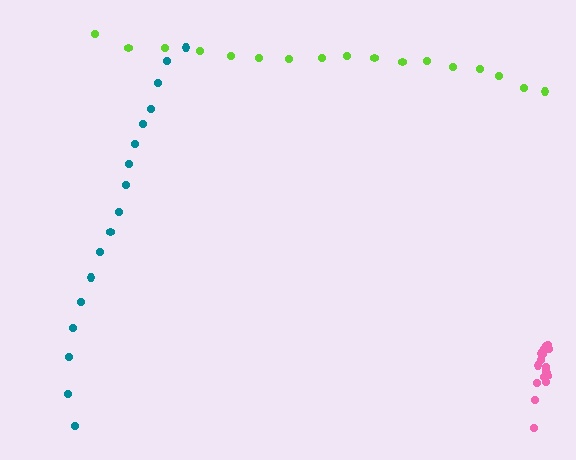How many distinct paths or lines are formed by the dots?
There are 3 distinct paths.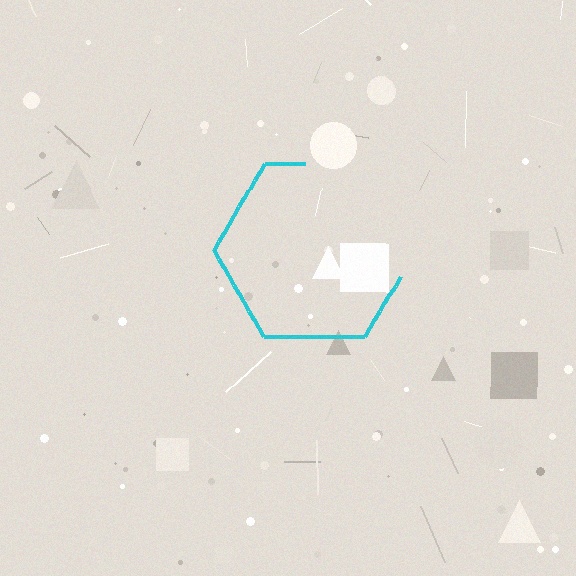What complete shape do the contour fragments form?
The contour fragments form a hexagon.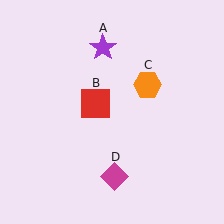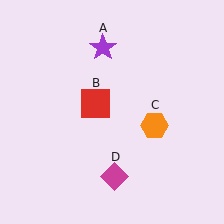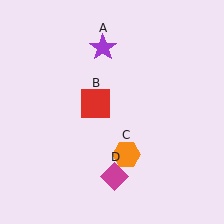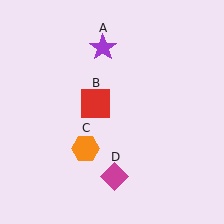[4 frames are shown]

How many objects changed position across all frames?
1 object changed position: orange hexagon (object C).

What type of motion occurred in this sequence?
The orange hexagon (object C) rotated clockwise around the center of the scene.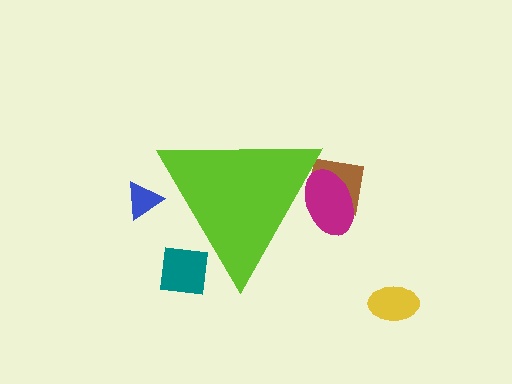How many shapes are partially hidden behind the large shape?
4 shapes are partially hidden.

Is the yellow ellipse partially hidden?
No, the yellow ellipse is fully visible.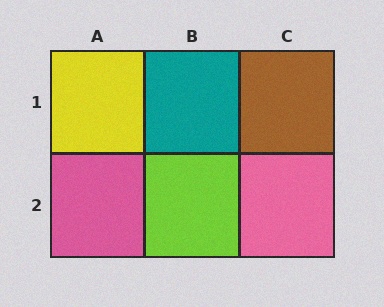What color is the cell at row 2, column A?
Pink.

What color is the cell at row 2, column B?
Lime.